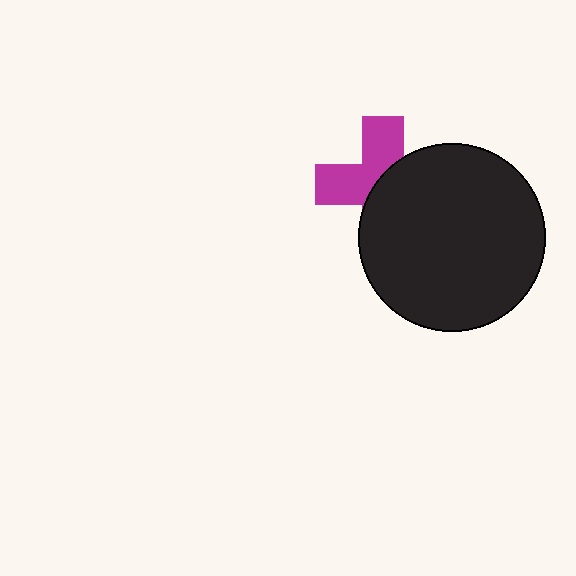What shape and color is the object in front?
The object in front is a black circle.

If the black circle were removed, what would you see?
You would see the complete magenta cross.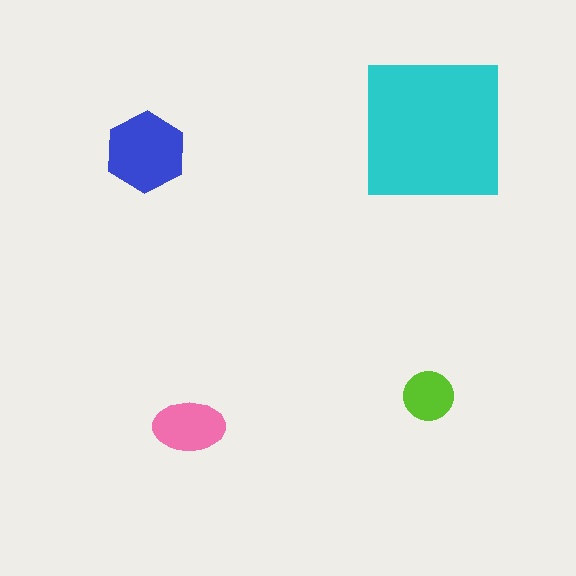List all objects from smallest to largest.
The lime circle, the pink ellipse, the blue hexagon, the cyan square.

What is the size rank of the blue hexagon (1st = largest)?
2nd.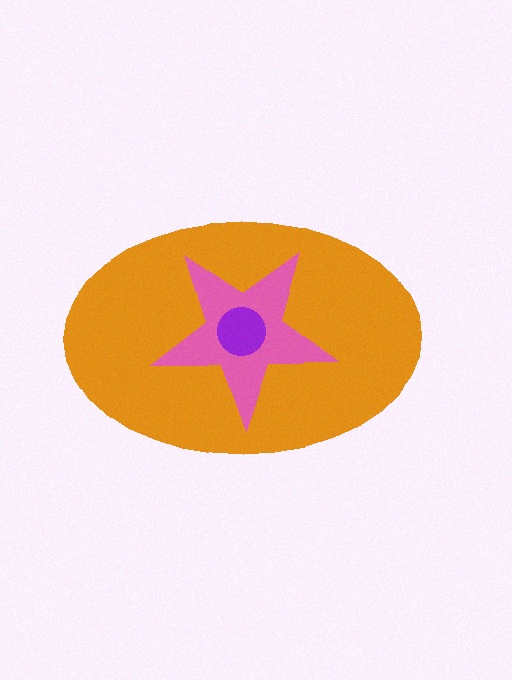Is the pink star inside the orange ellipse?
Yes.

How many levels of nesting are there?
3.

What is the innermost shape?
The purple circle.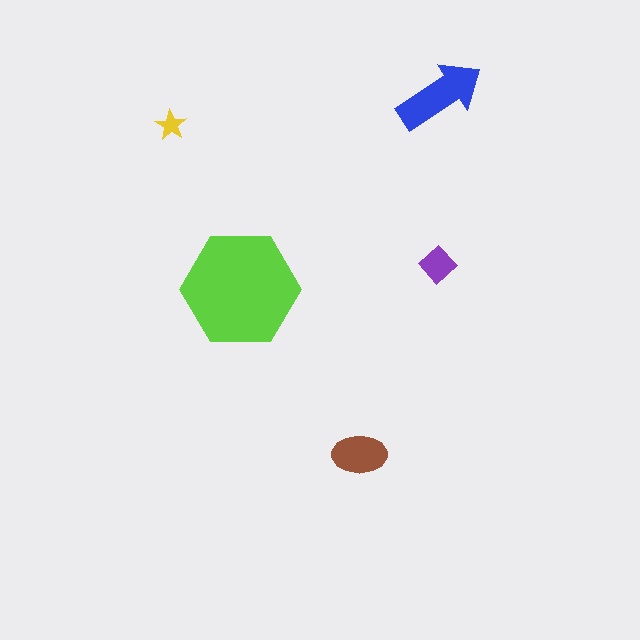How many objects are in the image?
There are 5 objects in the image.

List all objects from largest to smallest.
The lime hexagon, the blue arrow, the brown ellipse, the purple diamond, the yellow star.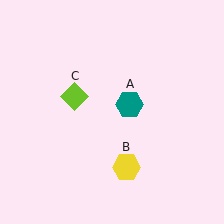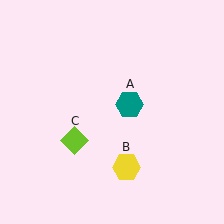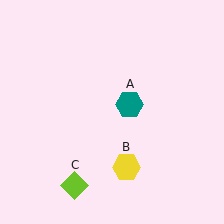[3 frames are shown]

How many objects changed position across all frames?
1 object changed position: lime diamond (object C).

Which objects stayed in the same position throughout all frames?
Teal hexagon (object A) and yellow hexagon (object B) remained stationary.